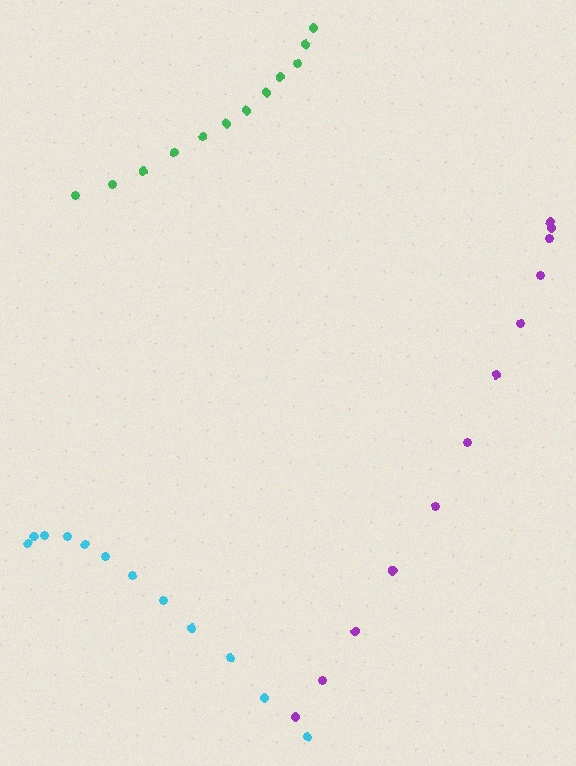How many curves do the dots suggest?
There are 3 distinct paths.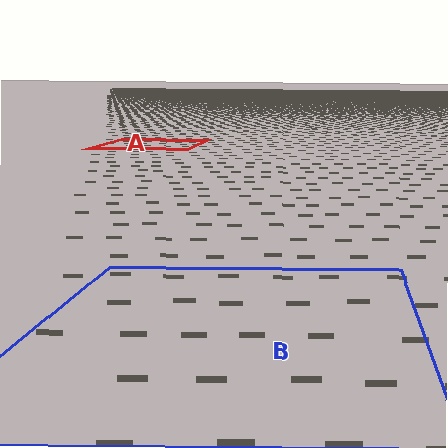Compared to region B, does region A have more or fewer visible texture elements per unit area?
Region A has more texture elements per unit area — they are packed more densely because it is farther away.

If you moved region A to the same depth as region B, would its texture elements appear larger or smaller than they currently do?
They would appear larger. At a closer depth, the same texture elements are projected at a bigger on-screen size.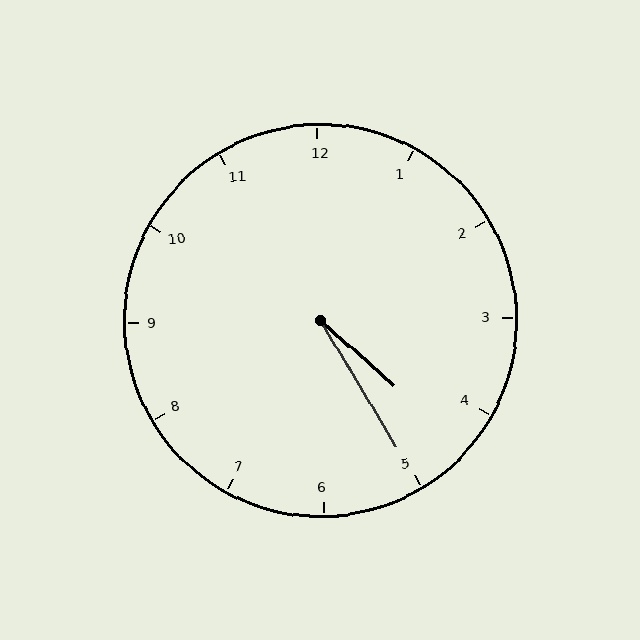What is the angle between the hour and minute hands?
Approximately 18 degrees.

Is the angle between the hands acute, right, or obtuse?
It is acute.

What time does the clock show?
4:25.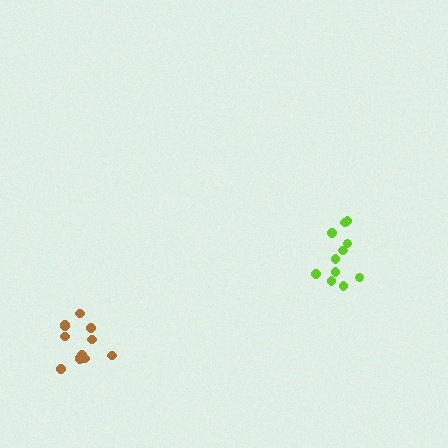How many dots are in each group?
Group 1: 11 dots, Group 2: 12 dots (23 total).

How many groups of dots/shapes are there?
There are 2 groups.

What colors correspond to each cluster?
The clusters are colored: lime, brown.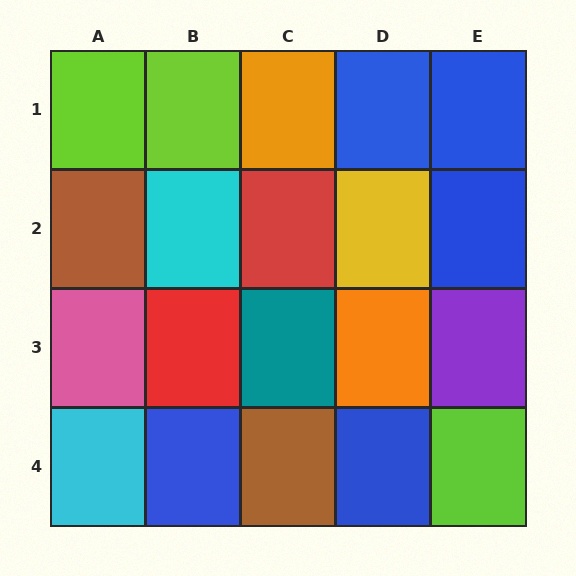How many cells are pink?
1 cell is pink.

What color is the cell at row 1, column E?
Blue.